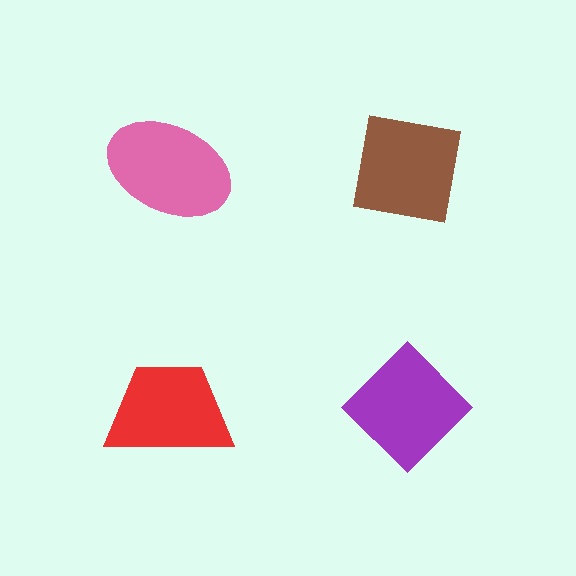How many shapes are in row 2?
2 shapes.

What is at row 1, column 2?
A brown square.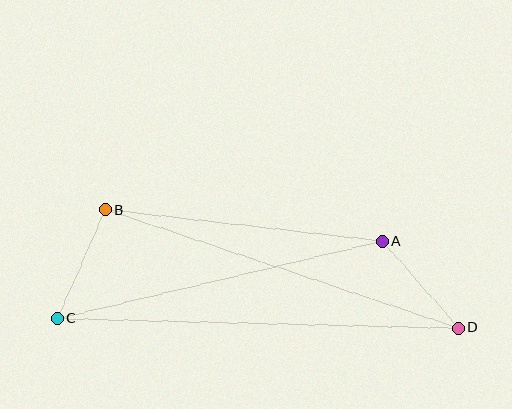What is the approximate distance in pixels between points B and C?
The distance between B and C is approximately 119 pixels.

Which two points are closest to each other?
Points A and D are closest to each other.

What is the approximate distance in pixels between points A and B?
The distance between A and B is approximately 279 pixels.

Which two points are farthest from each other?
Points C and D are farthest from each other.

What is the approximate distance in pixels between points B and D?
The distance between B and D is approximately 372 pixels.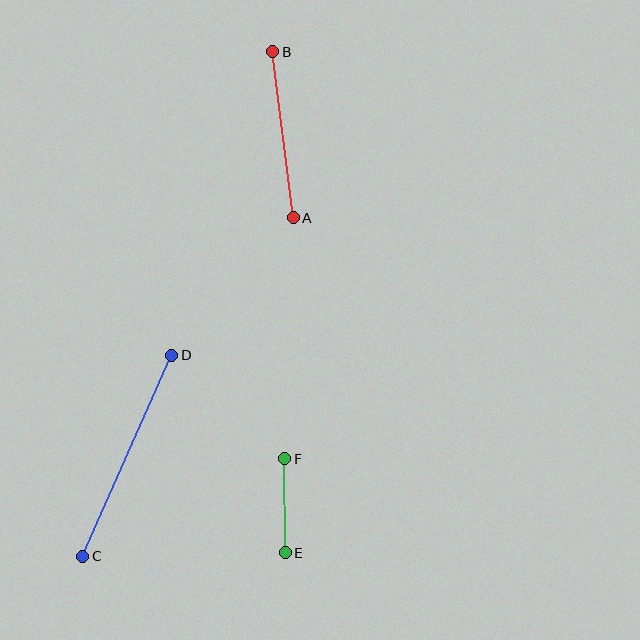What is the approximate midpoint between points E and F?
The midpoint is at approximately (285, 506) pixels.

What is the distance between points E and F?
The distance is approximately 94 pixels.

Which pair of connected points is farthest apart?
Points C and D are farthest apart.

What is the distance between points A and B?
The distance is approximately 167 pixels.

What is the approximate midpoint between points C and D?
The midpoint is at approximately (127, 456) pixels.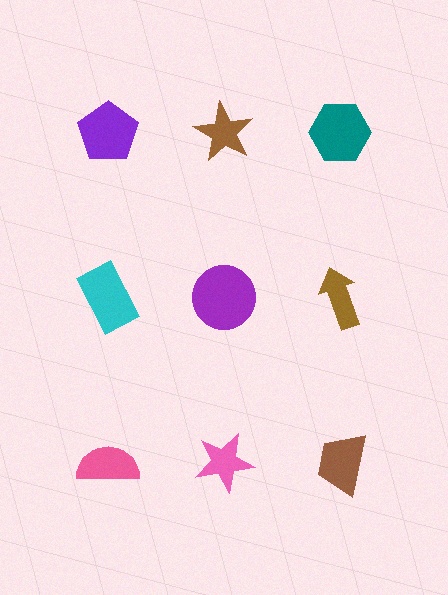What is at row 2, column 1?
A cyan rectangle.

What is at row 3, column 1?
A pink semicircle.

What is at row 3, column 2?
A pink star.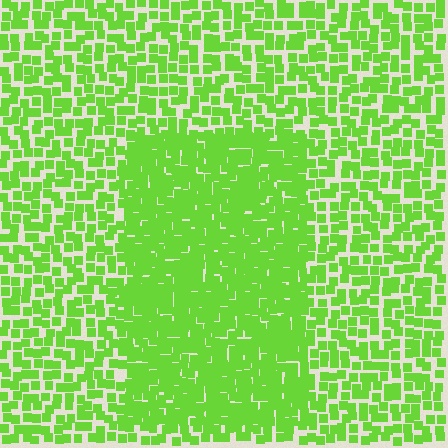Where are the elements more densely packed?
The elements are more densely packed inside the rectangle boundary.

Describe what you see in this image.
The image contains small lime elements arranged at two different densities. A rectangle-shaped region is visible where the elements are more densely packed than the surrounding area.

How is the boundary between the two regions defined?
The boundary is defined by a change in element density (approximately 1.8x ratio). All elements are the same color, size, and shape.